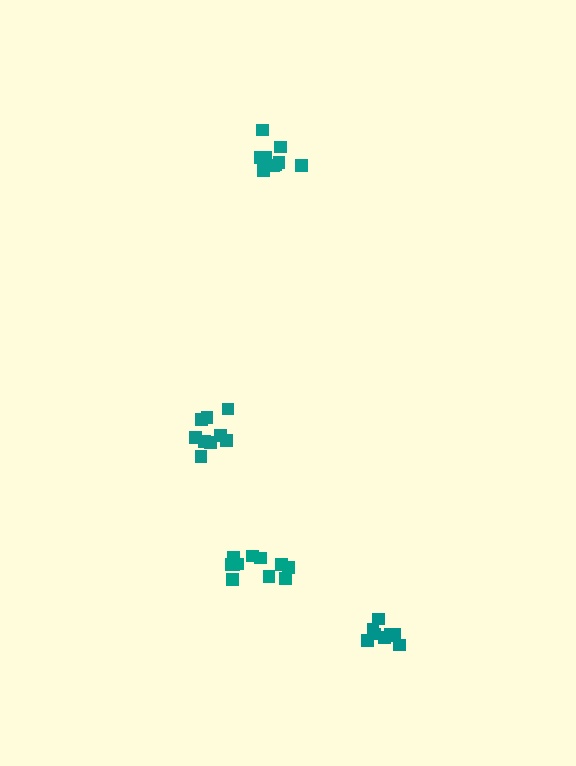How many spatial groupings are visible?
There are 4 spatial groupings.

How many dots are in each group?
Group 1: 9 dots, Group 2: 11 dots, Group 3: 9 dots, Group 4: 9 dots (38 total).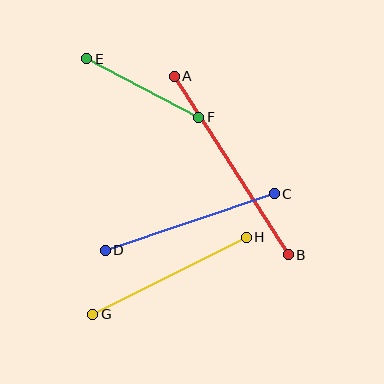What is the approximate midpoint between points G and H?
The midpoint is at approximately (169, 276) pixels.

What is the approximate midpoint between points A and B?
The midpoint is at approximately (231, 166) pixels.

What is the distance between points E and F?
The distance is approximately 126 pixels.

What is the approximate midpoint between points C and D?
The midpoint is at approximately (190, 222) pixels.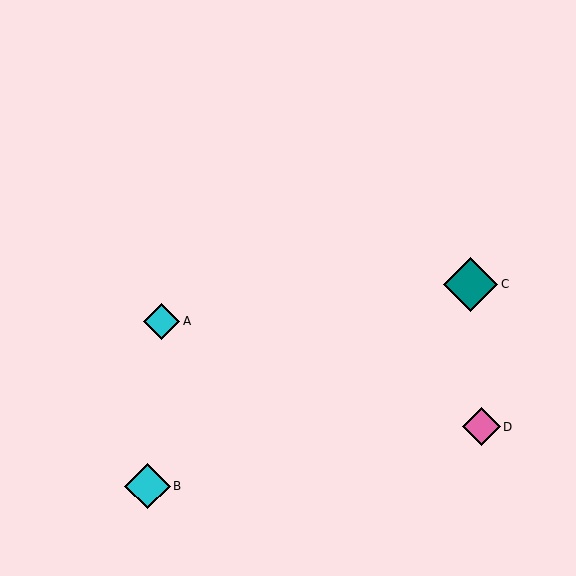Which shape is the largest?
The teal diamond (labeled C) is the largest.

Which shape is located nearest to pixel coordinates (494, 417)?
The pink diamond (labeled D) at (481, 427) is nearest to that location.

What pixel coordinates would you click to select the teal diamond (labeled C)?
Click at (471, 284) to select the teal diamond C.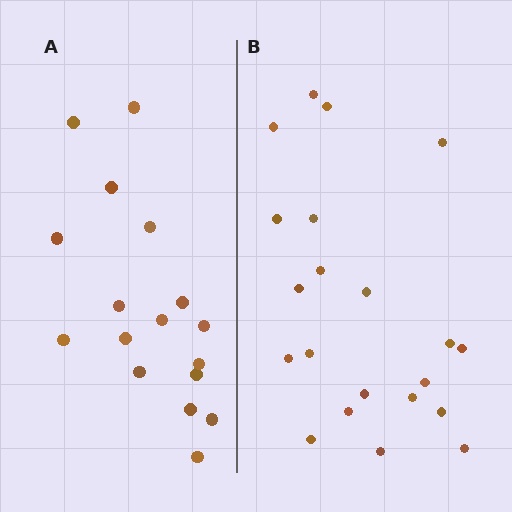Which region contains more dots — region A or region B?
Region B (the right region) has more dots.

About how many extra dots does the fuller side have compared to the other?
Region B has about 4 more dots than region A.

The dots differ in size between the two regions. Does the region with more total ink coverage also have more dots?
No. Region A has more total ink coverage because its dots are larger, but region B actually contains more individual dots. Total area can be misleading — the number of items is what matters here.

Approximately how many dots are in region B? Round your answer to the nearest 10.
About 20 dots. (The exact count is 21, which rounds to 20.)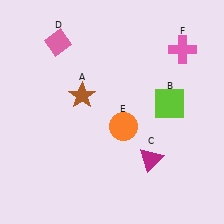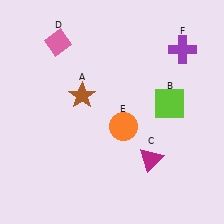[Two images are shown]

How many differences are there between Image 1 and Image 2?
There is 1 difference between the two images.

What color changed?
The cross (F) changed from pink in Image 1 to purple in Image 2.